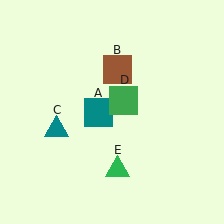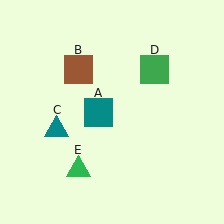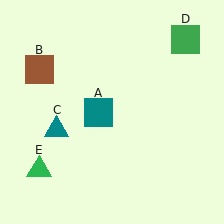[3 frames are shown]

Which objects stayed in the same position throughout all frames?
Teal square (object A) and teal triangle (object C) remained stationary.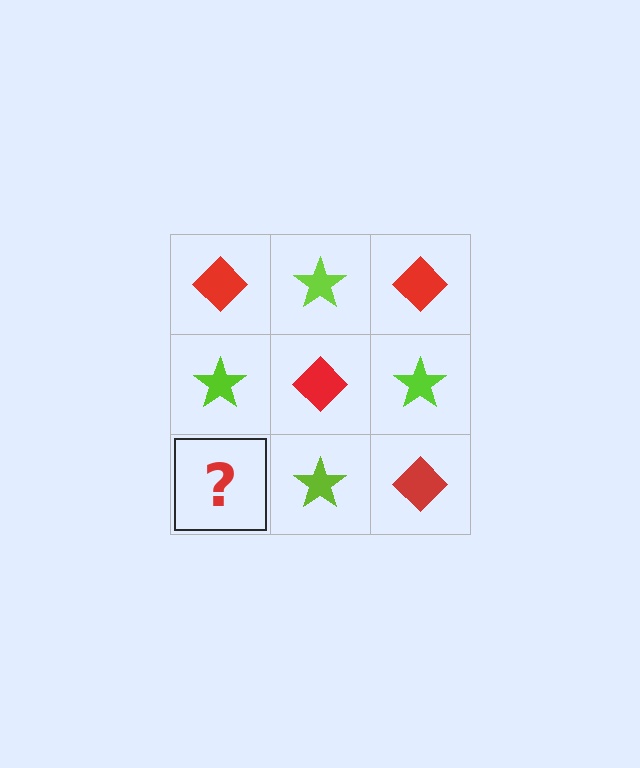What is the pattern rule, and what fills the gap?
The rule is that it alternates red diamond and lime star in a checkerboard pattern. The gap should be filled with a red diamond.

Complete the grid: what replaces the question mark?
The question mark should be replaced with a red diamond.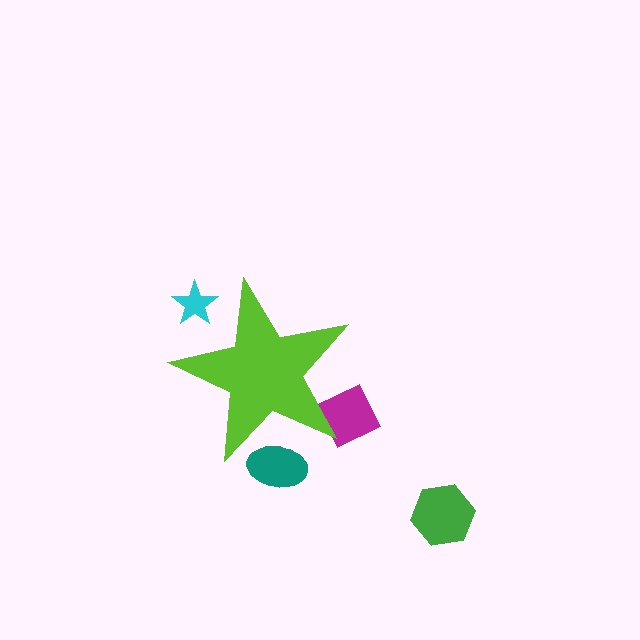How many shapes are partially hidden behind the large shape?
3 shapes are partially hidden.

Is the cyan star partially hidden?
Yes, the cyan star is partially hidden behind the lime star.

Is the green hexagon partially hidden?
No, the green hexagon is fully visible.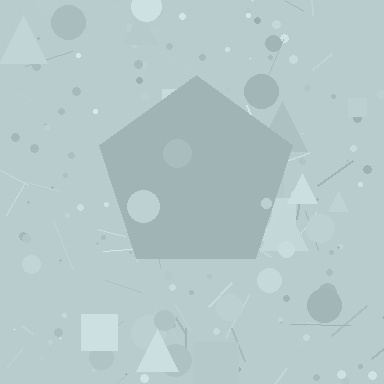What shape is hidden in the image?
A pentagon is hidden in the image.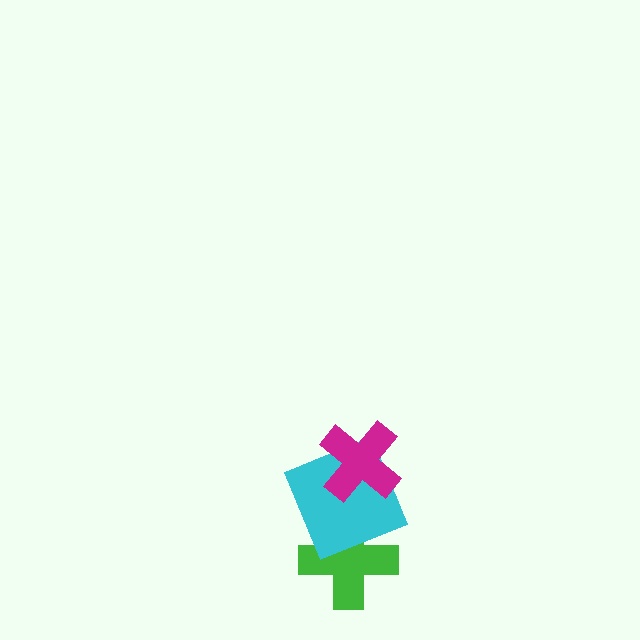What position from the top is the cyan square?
The cyan square is 2nd from the top.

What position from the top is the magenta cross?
The magenta cross is 1st from the top.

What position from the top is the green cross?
The green cross is 3rd from the top.